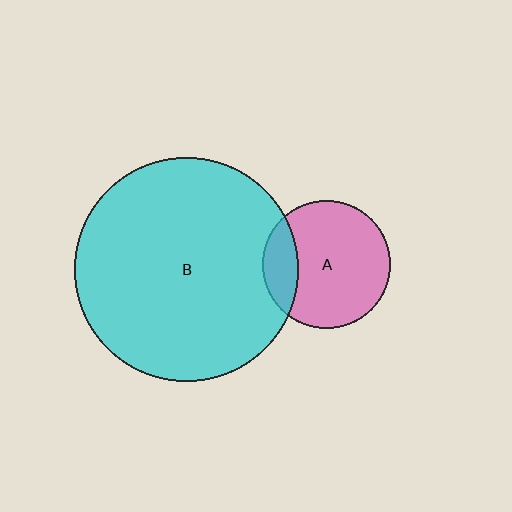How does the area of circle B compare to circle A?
Approximately 3.1 times.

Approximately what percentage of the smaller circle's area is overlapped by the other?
Approximately 20%.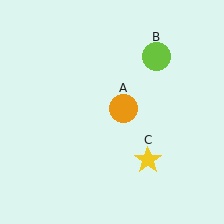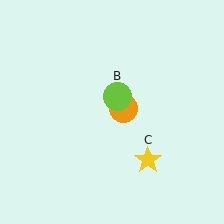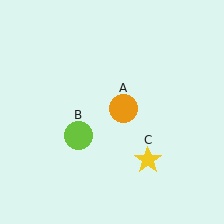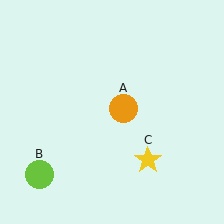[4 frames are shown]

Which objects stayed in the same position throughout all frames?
Orange circle (object A) and yellow star (object C) remained stationary.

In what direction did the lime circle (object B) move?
The lime circle (object B) moved down and to the left.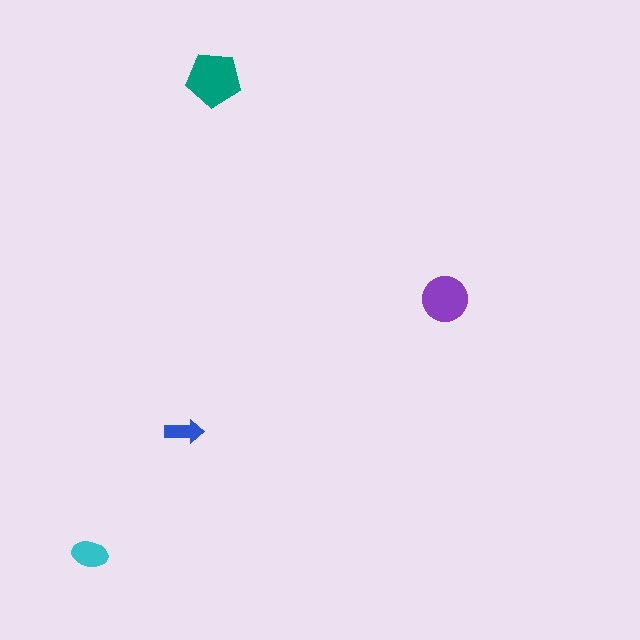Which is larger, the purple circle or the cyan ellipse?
The purple circle.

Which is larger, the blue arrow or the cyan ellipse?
The cyan ellipse.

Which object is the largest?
The teal pentagon.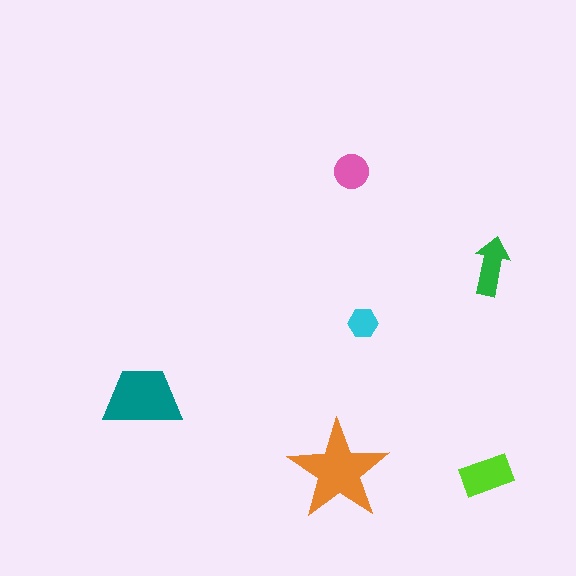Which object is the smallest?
The cyan hexagon.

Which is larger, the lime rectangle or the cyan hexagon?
The lime rectangle.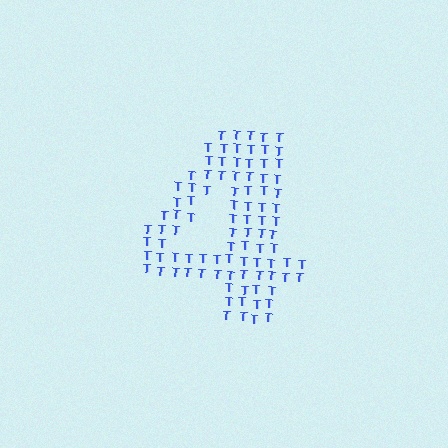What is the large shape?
The large shape is the digit 4.